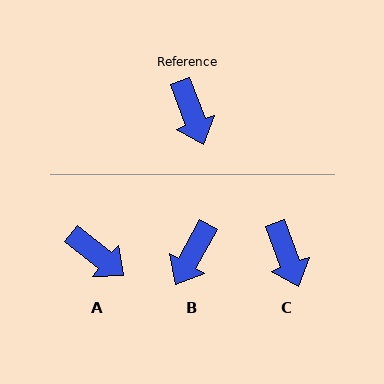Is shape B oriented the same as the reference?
No, it is off by about 50 degrees.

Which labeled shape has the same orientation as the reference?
C.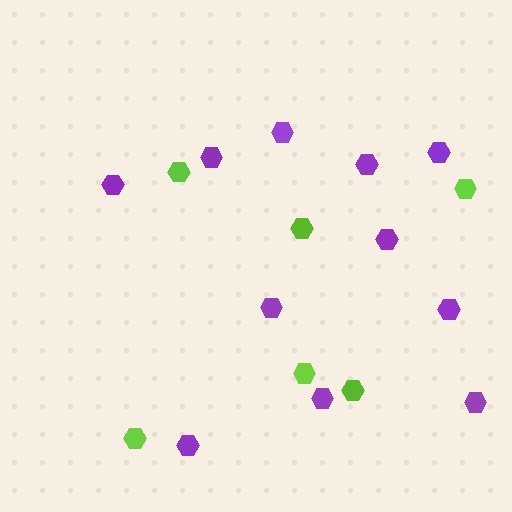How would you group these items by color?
There are 2 groups: one group of lime hexagons (6) and one group of purple hexagons (11).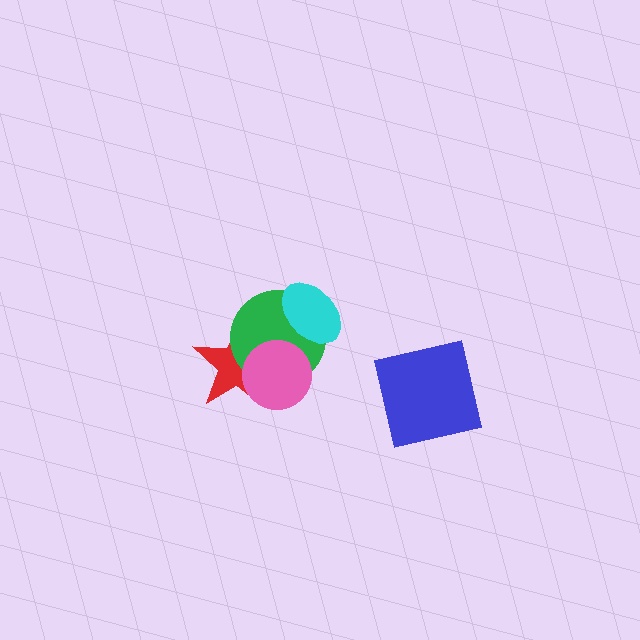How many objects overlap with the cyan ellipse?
1 object overlaps with the cyan ellipse.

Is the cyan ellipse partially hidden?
No, no other shape covers it.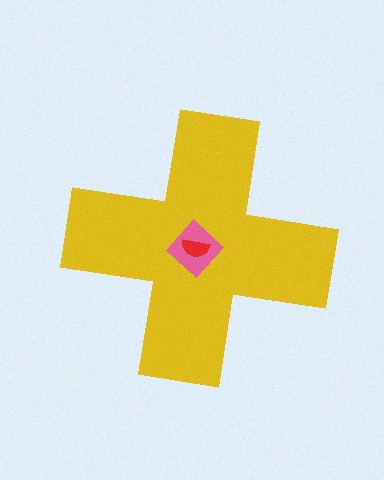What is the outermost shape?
The yellow cross.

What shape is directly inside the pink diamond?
The red semicircle.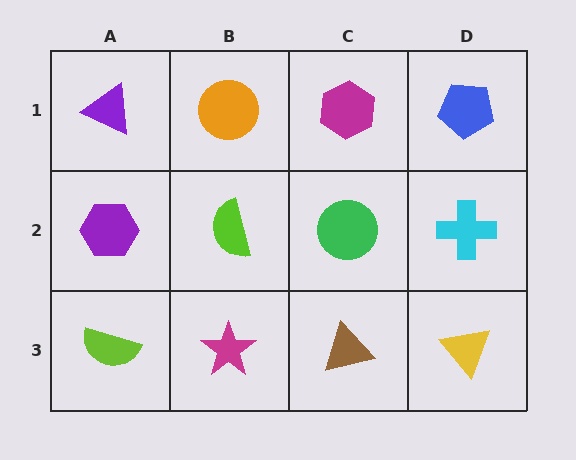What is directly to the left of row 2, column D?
A green circle.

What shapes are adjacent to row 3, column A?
A purple hexagon (row 2, column A), a magenta star (row 3, column B).